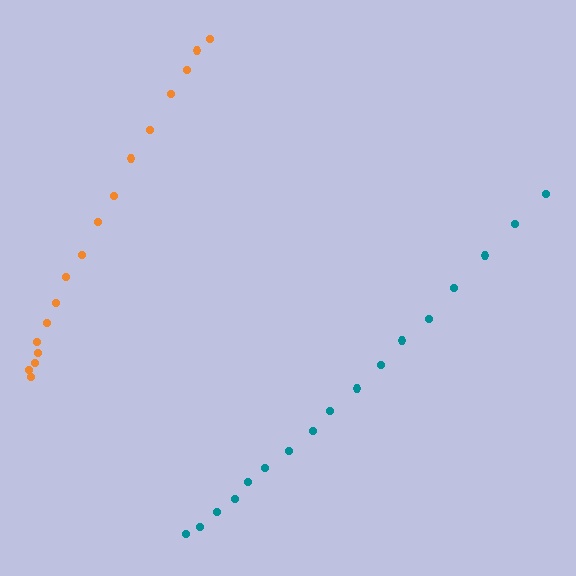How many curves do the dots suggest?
There are 2 distinct paths.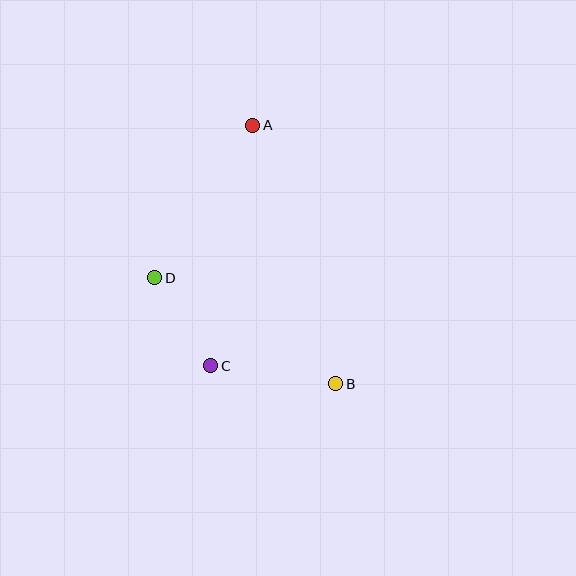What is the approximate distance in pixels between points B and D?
The distance between B and D is approximately 209 pixels.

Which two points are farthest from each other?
Points A and B are farthest from each other.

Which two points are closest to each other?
Points C and D are closest to each other.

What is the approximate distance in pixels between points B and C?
The distance between B and C is approximately 126 pixels.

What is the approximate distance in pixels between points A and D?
The distance between A and D is approximately 181 pixels.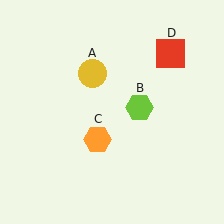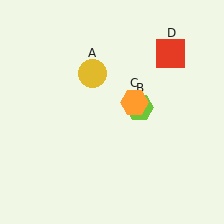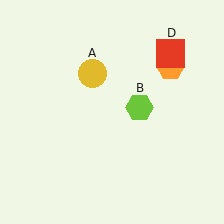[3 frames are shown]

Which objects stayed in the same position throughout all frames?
Yellow circle (object A) and lime hexagon (object B) and red square (object D) remained stationary.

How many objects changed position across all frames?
1 object changed position: orange hexagon (object C).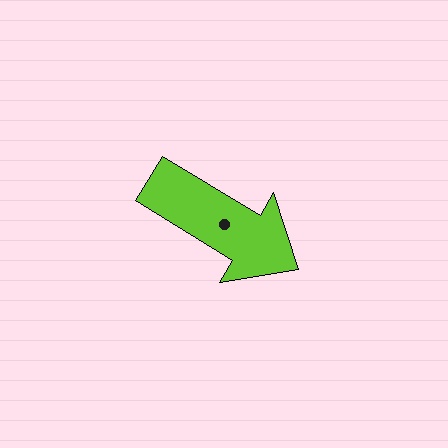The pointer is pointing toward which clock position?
Roughly 4 o'clock.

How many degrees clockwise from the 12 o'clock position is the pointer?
Approximately 121 degrees.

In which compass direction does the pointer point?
Southeast.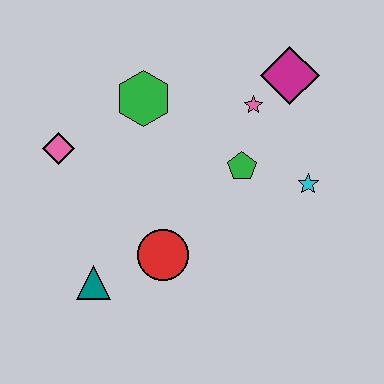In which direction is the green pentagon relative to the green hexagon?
The green pentagon is to the right of the green hexagon.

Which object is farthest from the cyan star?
The pink diamond is farthest from the cyan star.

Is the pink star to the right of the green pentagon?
Yes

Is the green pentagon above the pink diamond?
No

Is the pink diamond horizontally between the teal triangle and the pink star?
No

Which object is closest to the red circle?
The teal triangle is closest to the red circle.